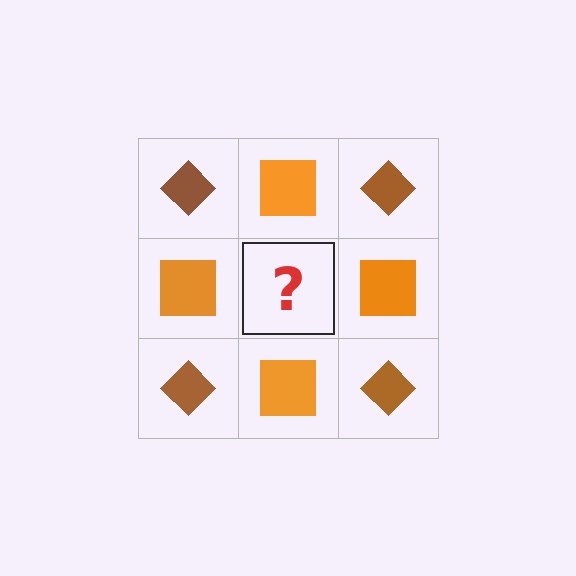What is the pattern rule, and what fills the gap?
The rule is that it alternates brown diamond and orange square in a checkerboard pattern. The gap should be filled with a brown diamond.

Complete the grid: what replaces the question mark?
The question mark should be replaced with a brown diamond.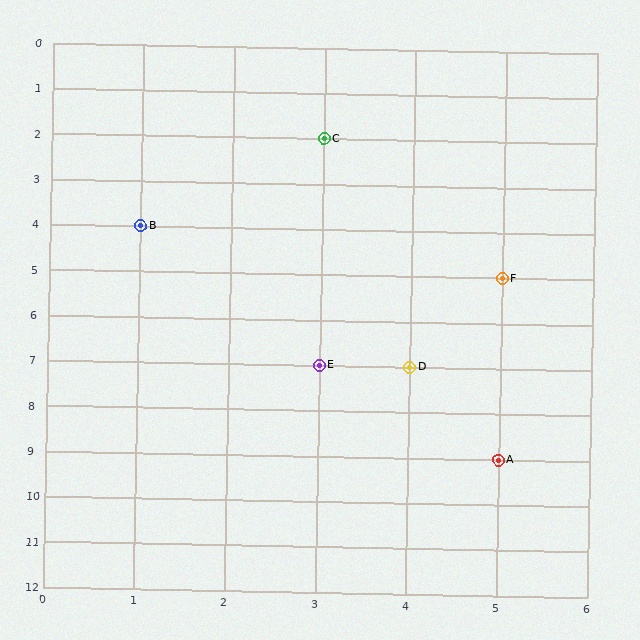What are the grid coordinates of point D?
Point D is at grid coordinates (4, 7).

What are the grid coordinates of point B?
Point B is at grid coordinates (1, 4).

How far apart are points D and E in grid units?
Points D and E are 1 column apart.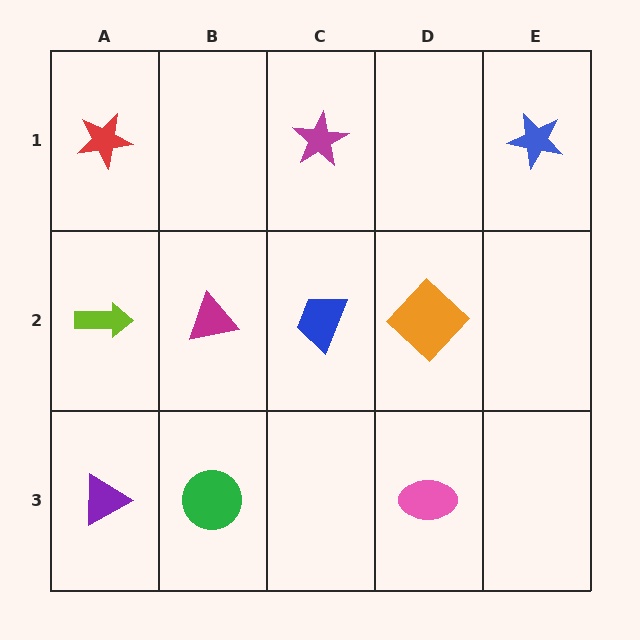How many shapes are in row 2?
4 shapes.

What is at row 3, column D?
A pink ellipse.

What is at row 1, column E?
A blue star.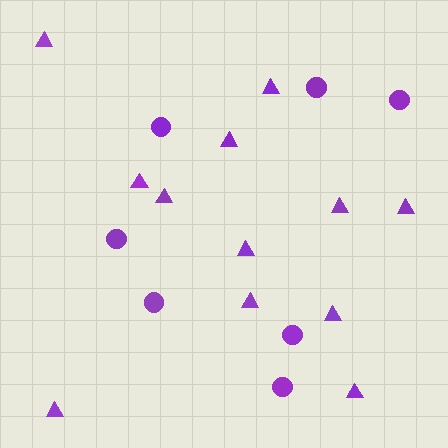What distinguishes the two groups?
There are 2 groups: one group of triangles (12) and one group of circles (7).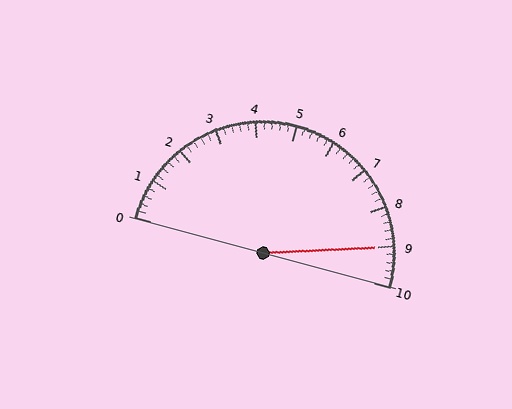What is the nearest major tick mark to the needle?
The nearest major tick mark is 9.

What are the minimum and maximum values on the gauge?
The gauge ranges from 0 to 10.